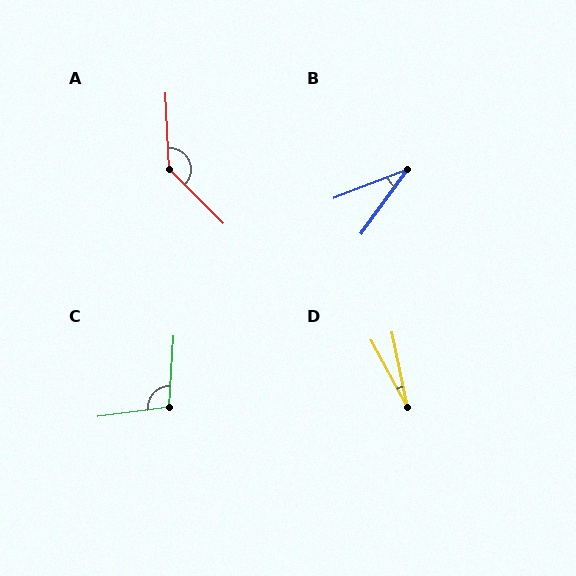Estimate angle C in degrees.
Approximately 101 degrees.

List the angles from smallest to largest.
D (17°), B (33°), C (101°), A (138°).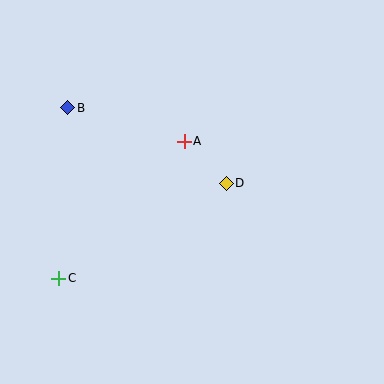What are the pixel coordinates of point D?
Point D is at (226, 183).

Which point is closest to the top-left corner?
Point B is closest to the top-left corner.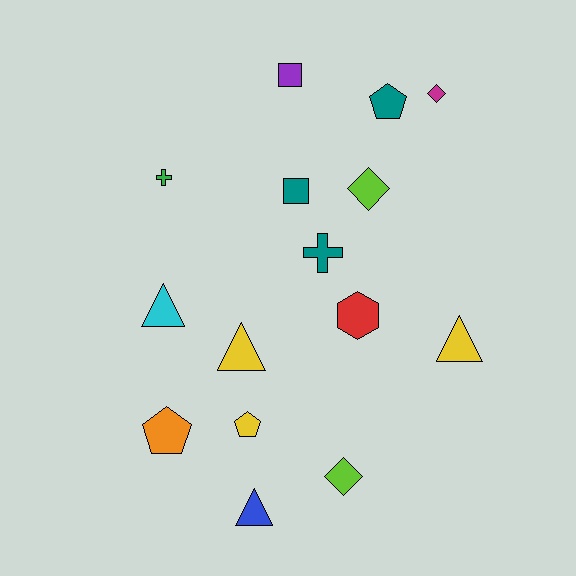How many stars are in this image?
There are no stars.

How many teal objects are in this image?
There are 3 teal objects.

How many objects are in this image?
There are 15 objects.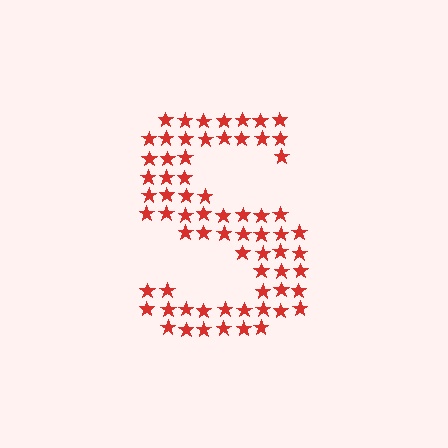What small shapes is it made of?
It is made of small stars.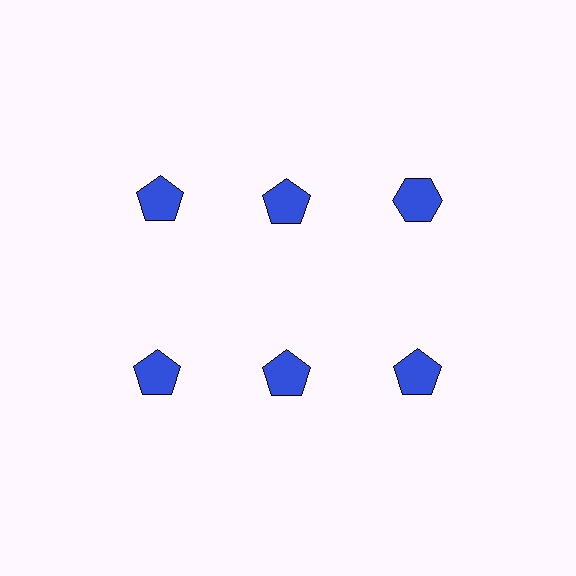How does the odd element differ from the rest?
It has a different shape: hexagon instead of pentagon.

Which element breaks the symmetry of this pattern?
The blue hexagon in the top row, center column breaks the symmetry. All other shapes are blue pentagons.